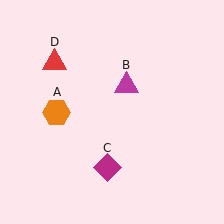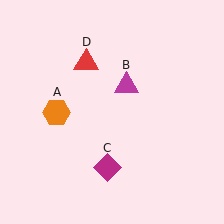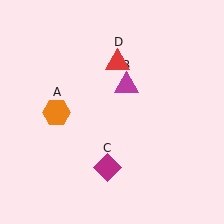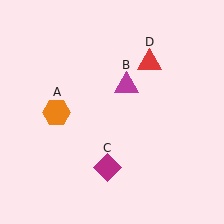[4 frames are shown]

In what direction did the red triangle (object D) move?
The red triangle (object D) moved right.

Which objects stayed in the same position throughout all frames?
Orange hexagon (object A) and magenta triangle (object B) and magenta diamond (object C) remained stationary.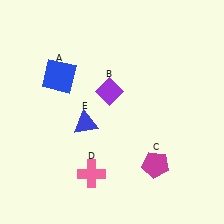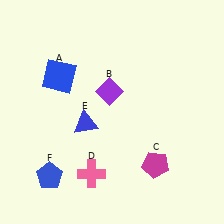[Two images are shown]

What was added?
A blue pentagon (F) was added in Image 2.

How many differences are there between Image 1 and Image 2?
There is 1 difference between the two images.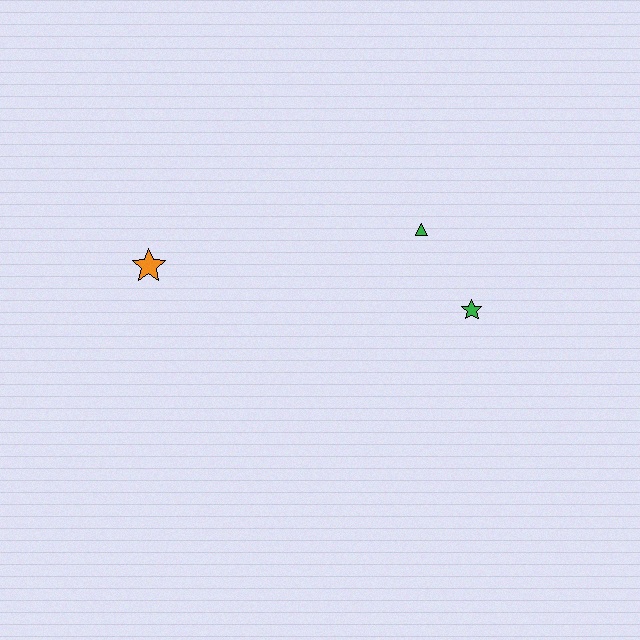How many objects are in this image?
There are 3 objects.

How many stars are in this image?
There are 2 stars.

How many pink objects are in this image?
There are no pink objects.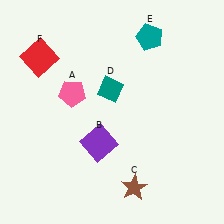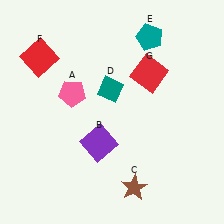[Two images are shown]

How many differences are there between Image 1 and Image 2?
There is 1 difference between the two images.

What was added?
A red square (G) was added in Image 2.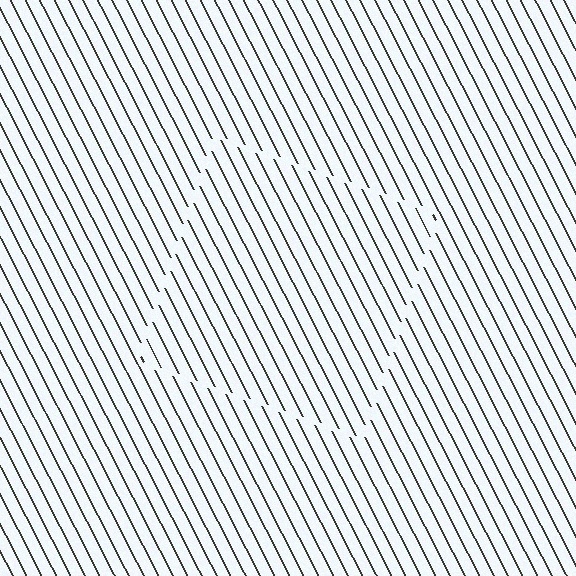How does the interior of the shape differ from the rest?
The interior of the shape contains the same grating, shifted by half a period — the contour is defined by the phase discontinuity where line-ends from the inner and outer gratings abut.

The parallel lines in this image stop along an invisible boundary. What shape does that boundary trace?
An illusory square. The interior of the shape contains the same grating, shifted by half a period — the contour is defined by the phase discontinuity where line-ends from the inner and outer gratings abut.